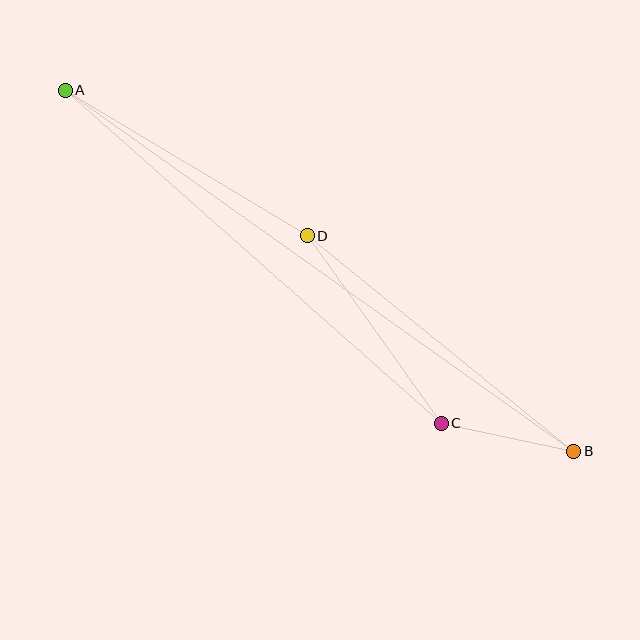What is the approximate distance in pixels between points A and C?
The distance between A and C is approximately 502 pixels.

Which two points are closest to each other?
Points B and C are closest to each other.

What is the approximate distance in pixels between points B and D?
The distance between B and D is approximately 343 pixels.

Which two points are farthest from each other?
Points A and B are farthest from each other.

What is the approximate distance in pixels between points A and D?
The distance between A and D is approximately 282 pixels.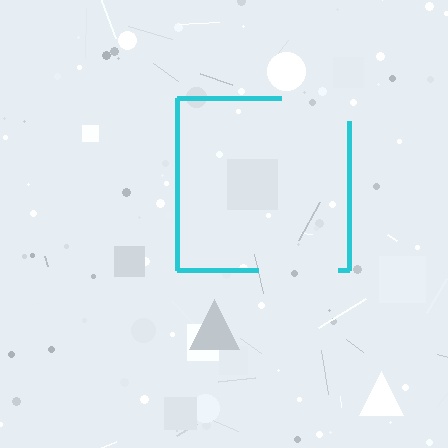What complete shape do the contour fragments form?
The contour fragments form a square.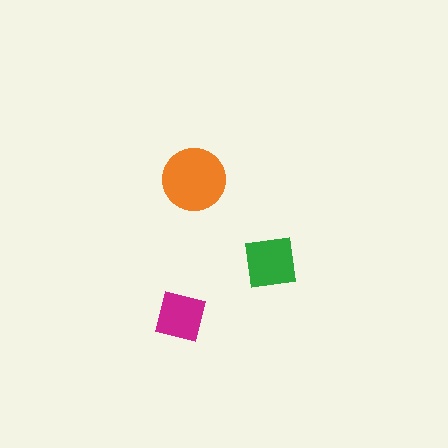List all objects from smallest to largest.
The magenta square, the green square, the orange circle.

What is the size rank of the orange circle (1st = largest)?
1st.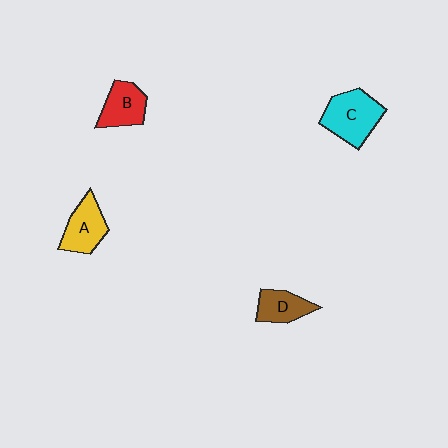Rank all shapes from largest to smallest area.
From largest to smallest: C (cyan), A (yellow), B (red), D (brown).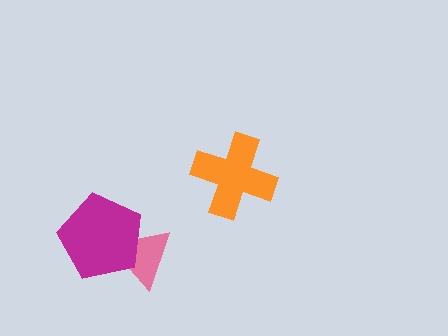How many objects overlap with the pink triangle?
1 object overlaps with the pink triangle.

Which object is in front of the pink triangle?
The magenta pentagon is in front of the pink triangle.